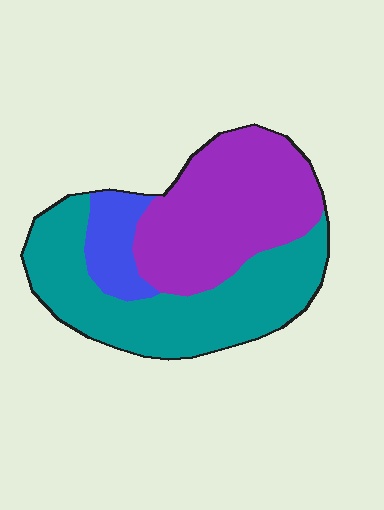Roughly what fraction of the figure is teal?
Teal covers roughly 45% of the figure.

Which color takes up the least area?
Blue, at roughly 10%.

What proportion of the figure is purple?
Purple covers around 45% of the figure.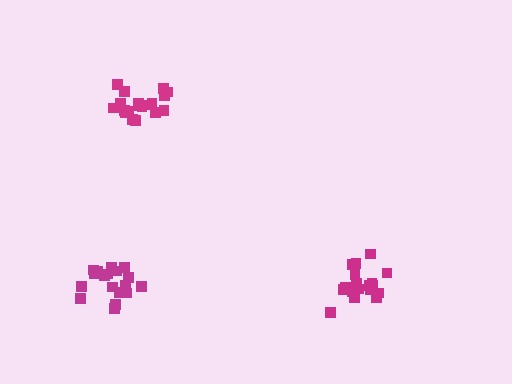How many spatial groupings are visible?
There are 3 spatial groupings.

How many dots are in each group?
Group 1: 19 dots, Group 2: 18 dots, Group 3: 19 dots (56 total).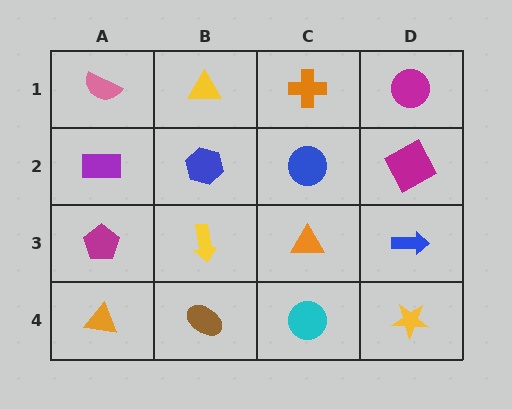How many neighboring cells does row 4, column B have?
3.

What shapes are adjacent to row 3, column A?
A purple rectangle (row 2, column A), an orange triangle (row 4, column A), a yellow arrow (row 3, column B).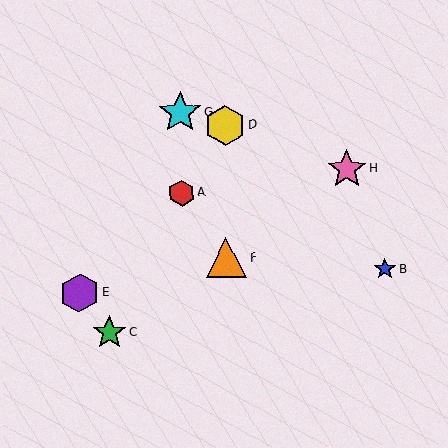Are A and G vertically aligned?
Yes, both are at x≈182.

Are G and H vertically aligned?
No, G is at x≈180 and H is at x≈347.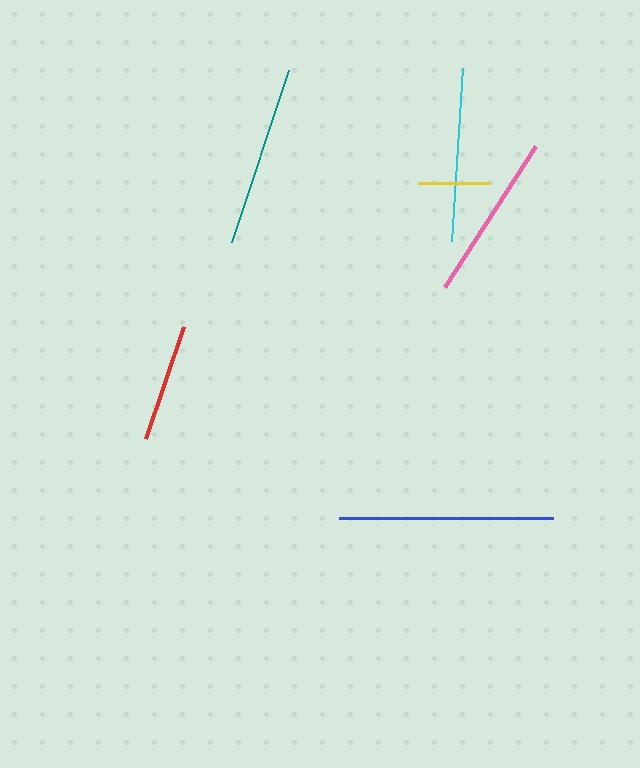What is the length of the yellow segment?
The yellow segment is approximately 72 pixels long.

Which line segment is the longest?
The blue line is the longest at approximately 214 pixels.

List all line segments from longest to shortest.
From longest to shortest: blue, teal, cyan, pink, red, yellow.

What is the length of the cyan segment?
The cyan segment is approximately 173 pixels long.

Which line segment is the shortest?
The yellow line is the shortest at approximately 72 pixels.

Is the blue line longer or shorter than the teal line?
The blue line is longer than the teal line.